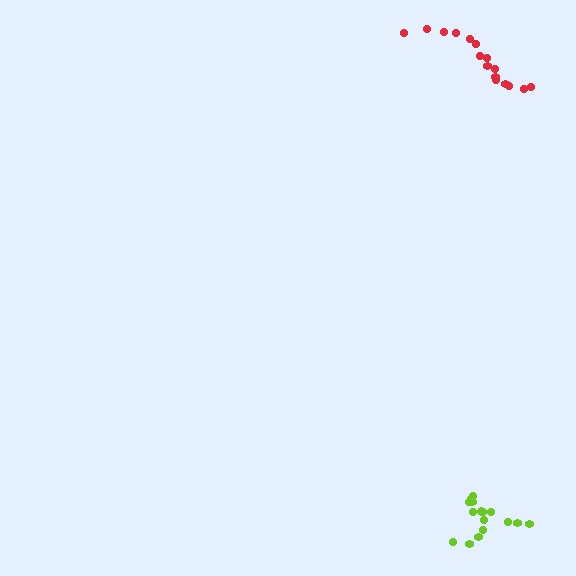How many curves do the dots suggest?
There are 2 distinct paths.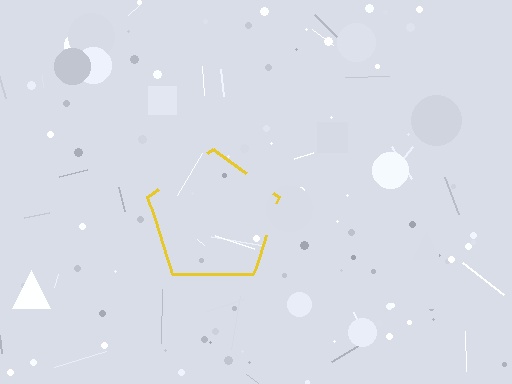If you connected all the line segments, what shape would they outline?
They would outline a pentagon.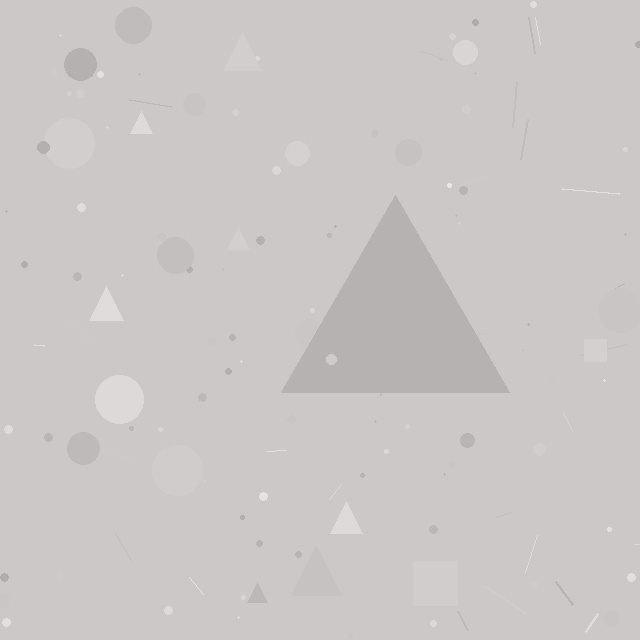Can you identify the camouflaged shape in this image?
The camouflaged shape is a triangle.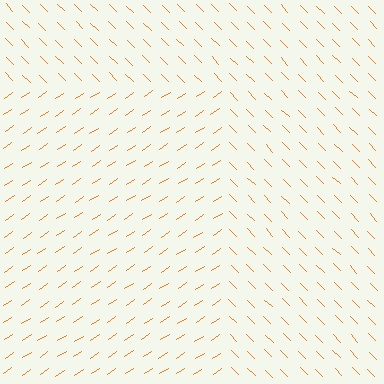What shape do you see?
I see a rectangle.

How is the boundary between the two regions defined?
The boundary is defined purely by a change in line orientation (approximately 79 degrees difference). All lines are the same color and thickness.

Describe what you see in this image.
The image is filled with small orange line segments. A rectangle region in the image has lines oriented differently from the surrounding lines, creating a visible texture boundary.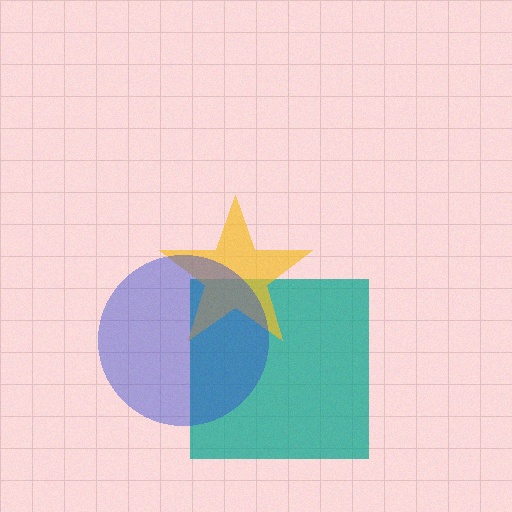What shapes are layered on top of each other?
The layered shapes are: a teal square, a yellow star, a blue circle.